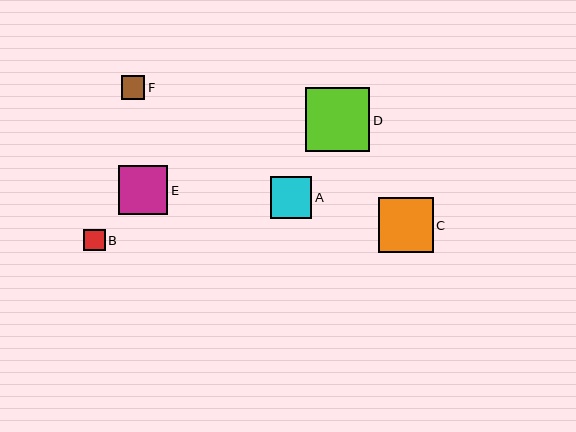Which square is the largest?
Square D is the largest with a size of approximately 64 pixels.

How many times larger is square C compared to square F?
Square C is approximately 2.3 times the size of square F.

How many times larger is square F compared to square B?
Square F is approximately 1.1 times the size of square B.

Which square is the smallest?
Square B is the smallest with a size of approximately 21 pixels.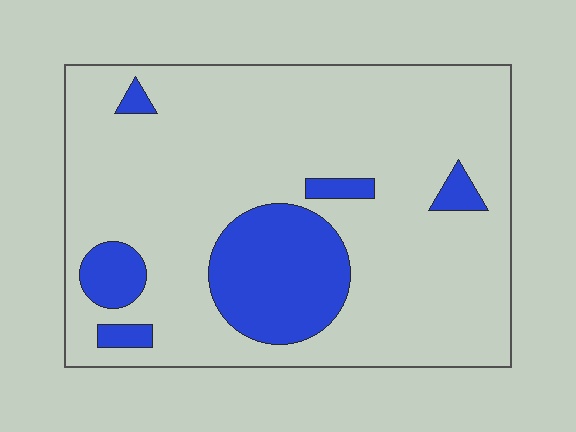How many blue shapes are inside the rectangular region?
6.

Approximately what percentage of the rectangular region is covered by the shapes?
Approximately 20%.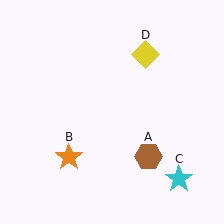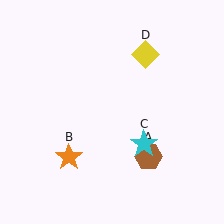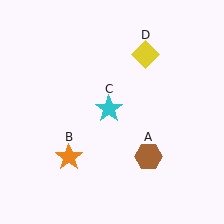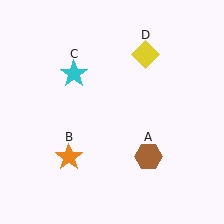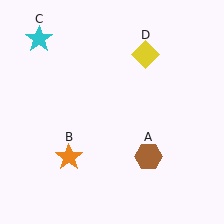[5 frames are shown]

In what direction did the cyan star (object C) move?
The cyan star (object C) moved up and to the left.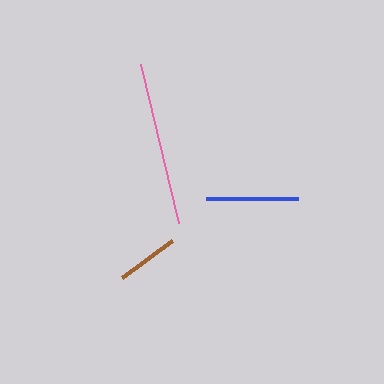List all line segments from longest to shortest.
From longest to shortest: pink, blue, brown.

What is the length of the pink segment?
The pink segment is approximately 163 pixels long.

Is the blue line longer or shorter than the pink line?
The pink line is longer than the blue line.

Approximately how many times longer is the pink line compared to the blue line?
The pink line is approximately 1.8 times the length of the blue line.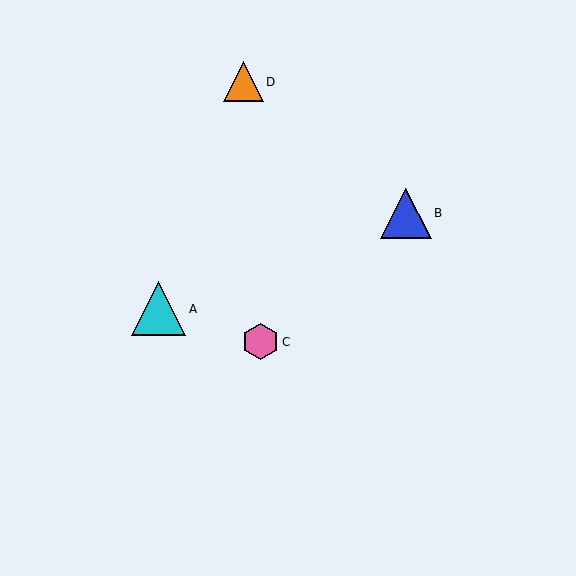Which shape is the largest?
The cyan triangle (labeled A) is the largest.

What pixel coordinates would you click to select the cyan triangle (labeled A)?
Click at (159, 309) to select the cyan triangle A.